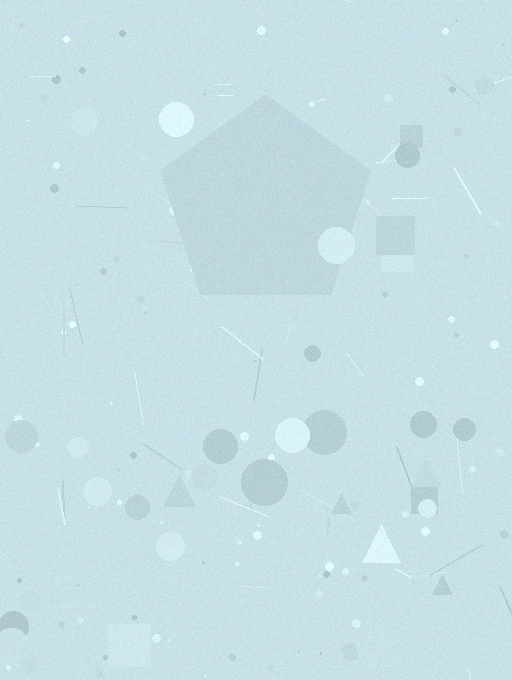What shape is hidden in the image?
A pentagon is hidden in the image.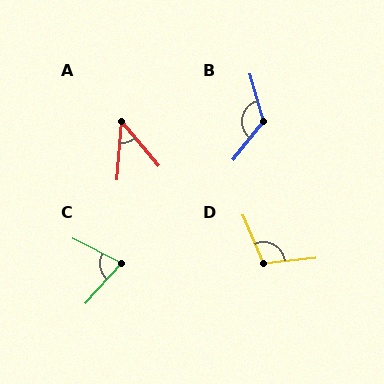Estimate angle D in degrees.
Approximately 106 degrees.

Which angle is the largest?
B, at approximately 126 degrees.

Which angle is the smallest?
A, at approximately 45 degrees.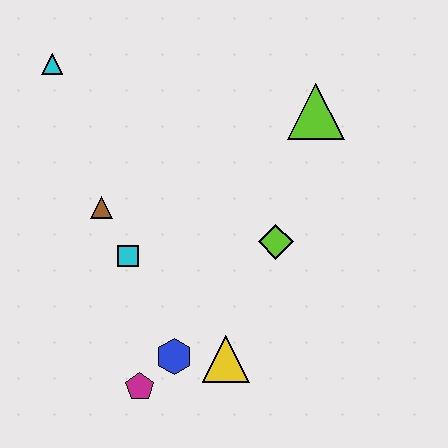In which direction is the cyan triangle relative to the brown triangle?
The cyan triangle is above the brown triangle.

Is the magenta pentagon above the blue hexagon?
No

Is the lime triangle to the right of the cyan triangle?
Yes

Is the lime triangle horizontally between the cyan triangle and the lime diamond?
No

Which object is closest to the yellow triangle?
The blue hexagon is closest to the yellow triangle.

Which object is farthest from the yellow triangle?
The cyan triangle is farthest from the yellow triangle.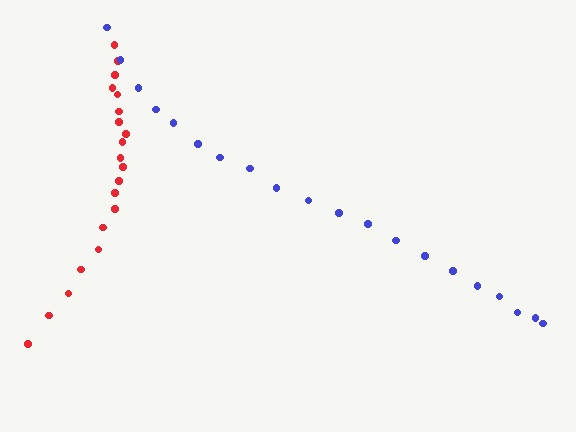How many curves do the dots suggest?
There are 2 distinct paths.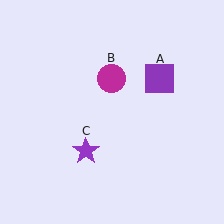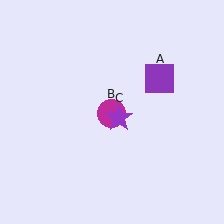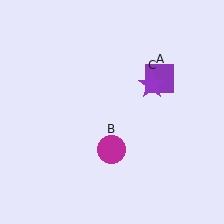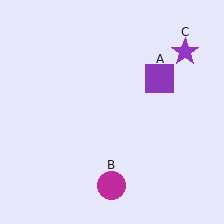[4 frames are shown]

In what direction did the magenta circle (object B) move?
The magenta circle (object B) moved down.